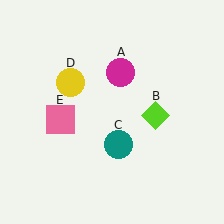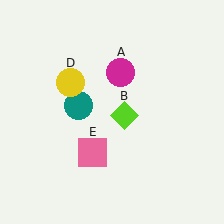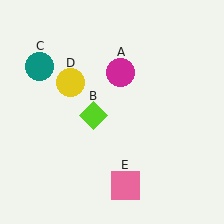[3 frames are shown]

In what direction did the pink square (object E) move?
The pink square (object E) moved down and to the right.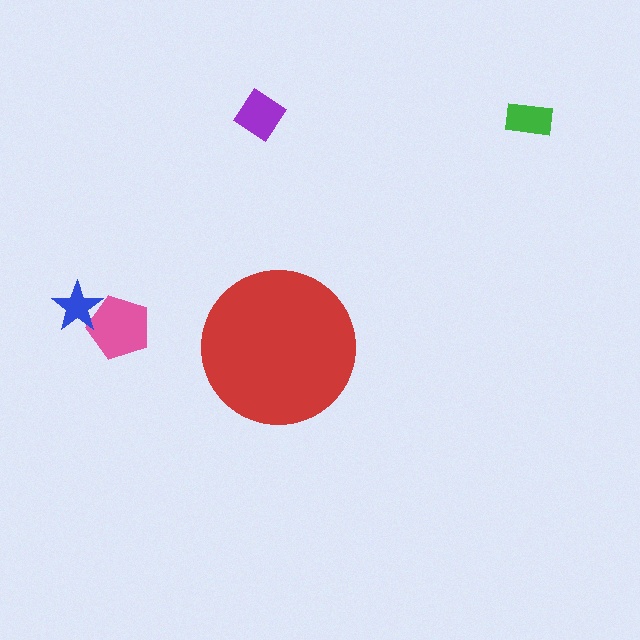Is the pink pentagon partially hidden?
No, the pink pentagon is fully visible.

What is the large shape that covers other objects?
A red circle.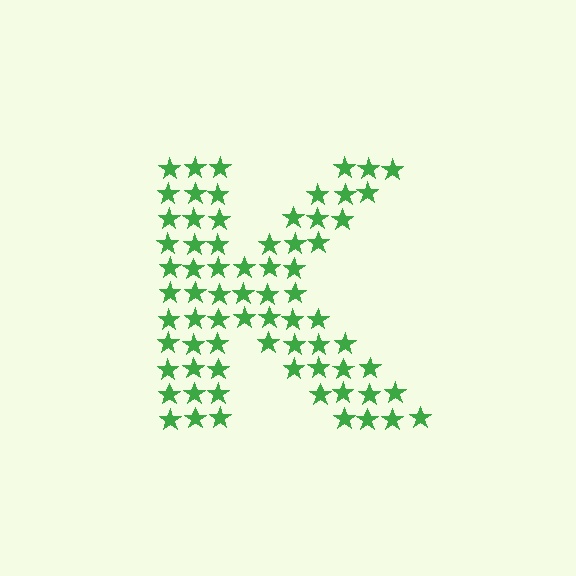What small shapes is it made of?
It is made of small stars.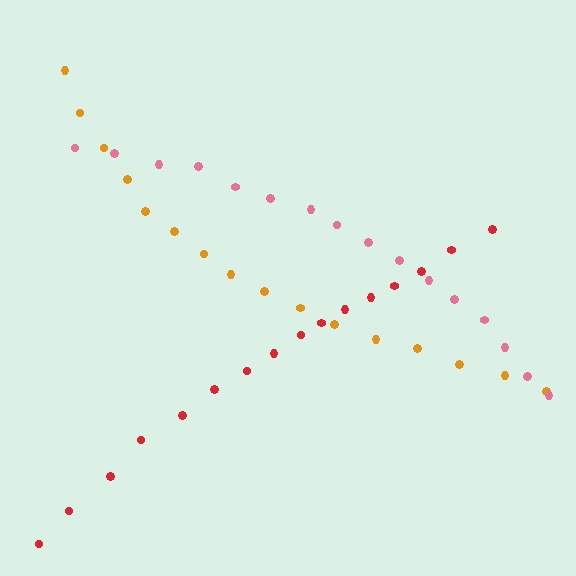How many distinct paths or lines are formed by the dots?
There are 3 distinct paths.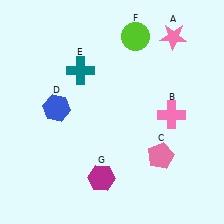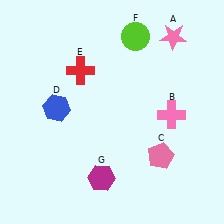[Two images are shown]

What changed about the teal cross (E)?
In Image 1, E is teal. In Image 2, it changed to red.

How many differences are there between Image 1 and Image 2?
There is 1 difference between the two images.